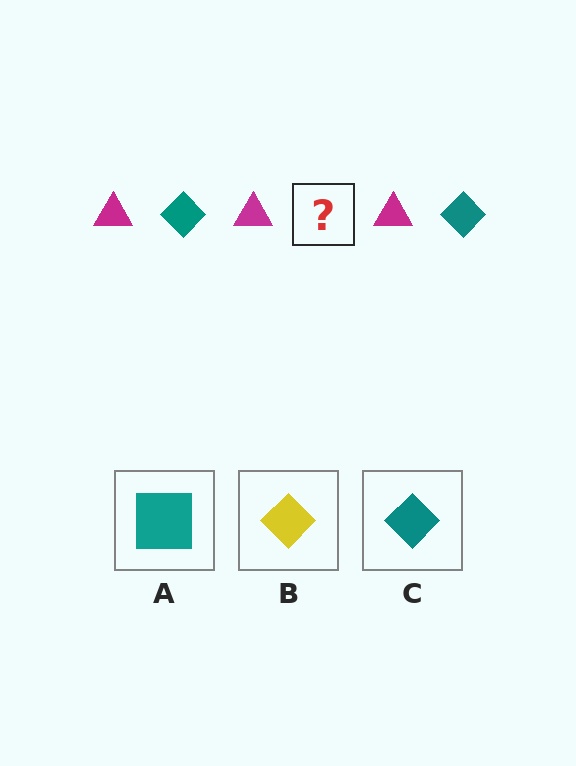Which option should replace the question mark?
Option C.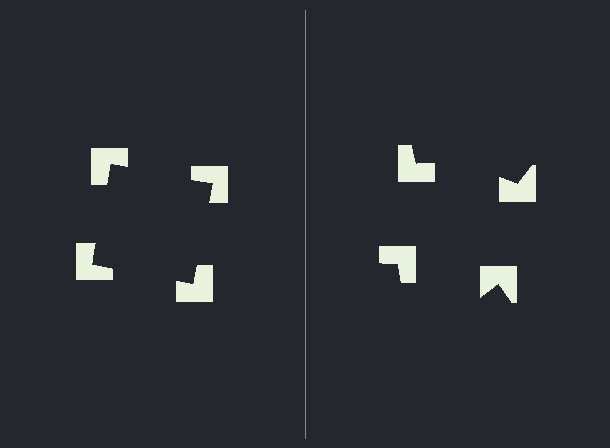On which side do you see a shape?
An illusory square appears on the left side. On the right side the wedge cuts are rotated, so no coherent shape forms.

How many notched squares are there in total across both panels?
8 — 4 on each side.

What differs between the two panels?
The notched squares are positioned identically on both sides; only the wedge orientations differ. On the left they align to a square; on the right they are misaligned.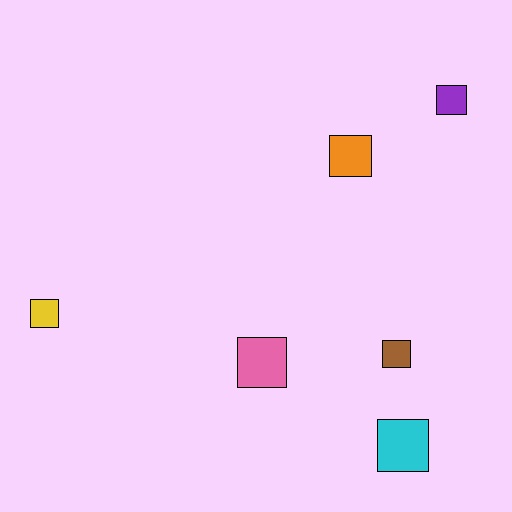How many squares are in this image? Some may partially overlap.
There are 6 squares.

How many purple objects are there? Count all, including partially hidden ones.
There is 1 purple object.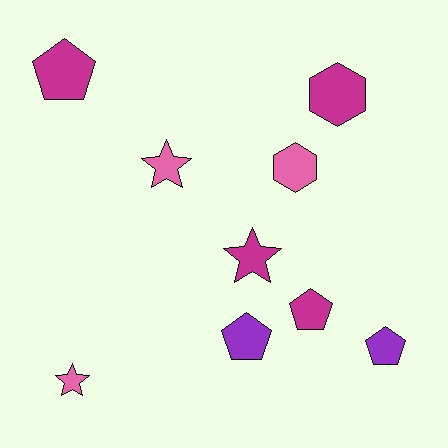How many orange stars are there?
There are no orange stars.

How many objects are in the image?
There are 9 objects.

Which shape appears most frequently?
Pentagon, with 4 objects.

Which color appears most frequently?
Magenta, with 4 objects.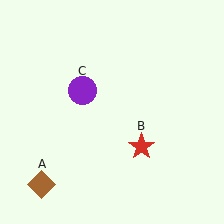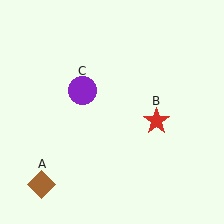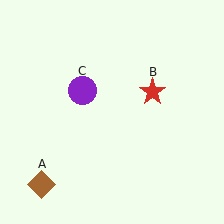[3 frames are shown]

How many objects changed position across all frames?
1 object changed position: red star (object B).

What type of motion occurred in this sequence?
The red star (object B) rotated counterclockwise around the center of the scene.